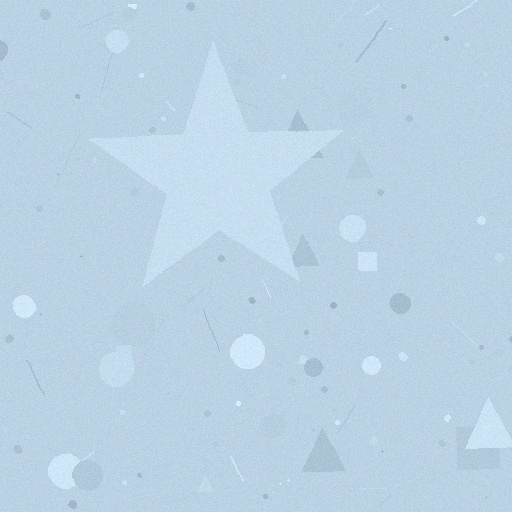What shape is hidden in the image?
A star is hidden in the image.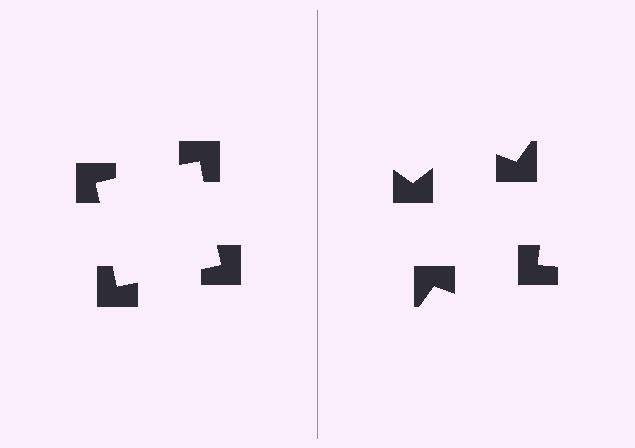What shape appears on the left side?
An illusory square.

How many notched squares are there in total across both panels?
8 — 4 on each side.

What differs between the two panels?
The notched squares are positioned identically on both sides; only the wedge orientations differ. On the left they align to a square; on the right they are misaligned.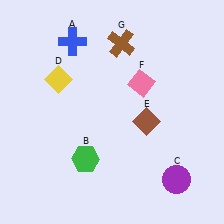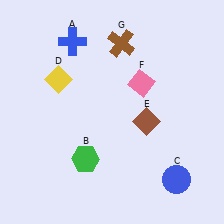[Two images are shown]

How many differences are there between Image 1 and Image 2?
There is 1 difference between the two images.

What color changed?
The circle (C) changed from purple in Image 1 to blue in Image 2.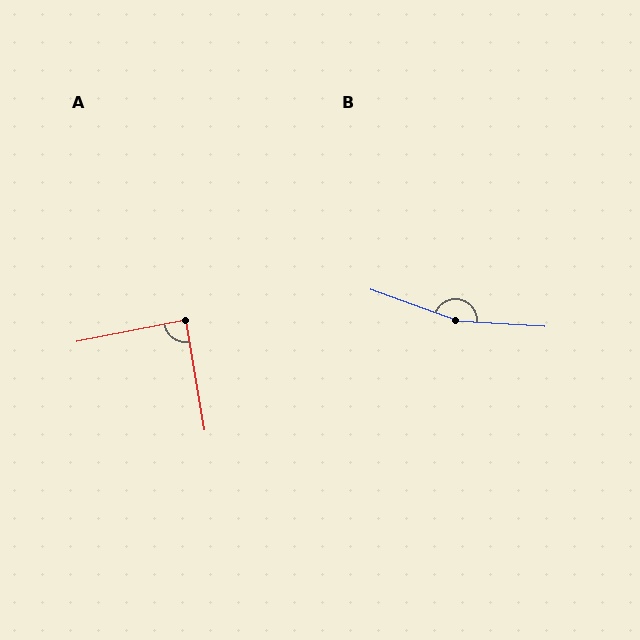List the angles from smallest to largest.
A (89°), B (164°).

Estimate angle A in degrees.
Approximately 89 degrees.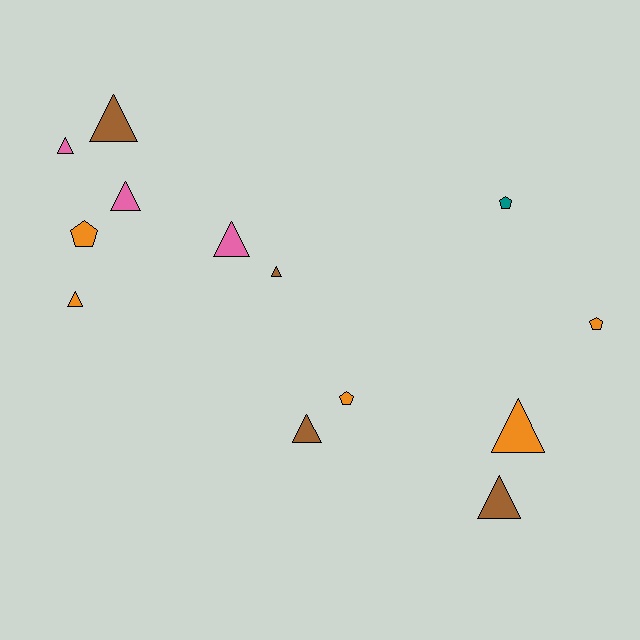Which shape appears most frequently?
Triangle, with 9 objects.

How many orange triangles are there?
There are 2 orange triangles.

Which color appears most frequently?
Orange, with 5 objects.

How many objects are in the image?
There are 13 objects.